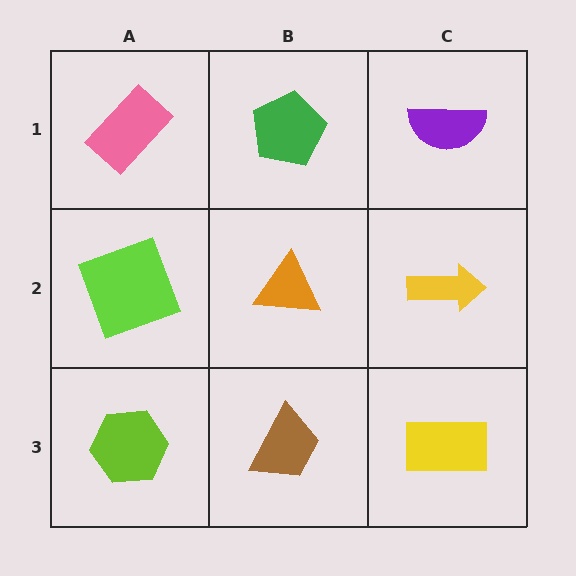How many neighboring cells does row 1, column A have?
2.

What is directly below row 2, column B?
A brown trapezoid.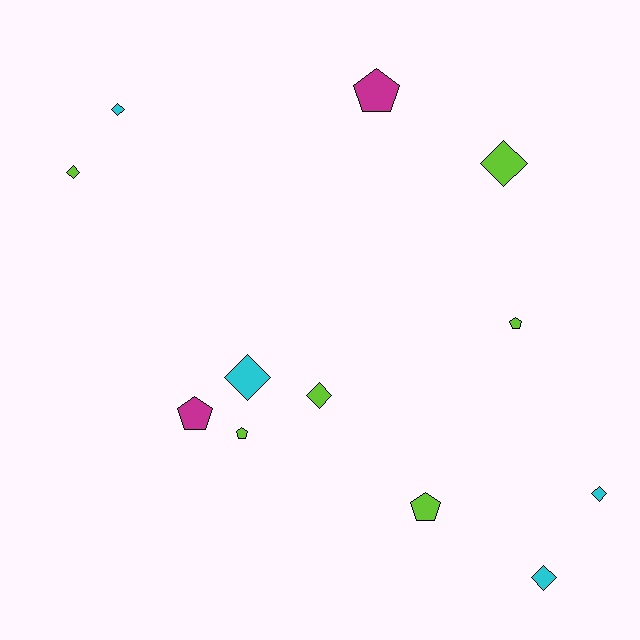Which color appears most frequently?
Lime, with 6 objects.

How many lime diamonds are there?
There are 3 lime diamonds.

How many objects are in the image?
There are 12 objects.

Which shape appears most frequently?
Diamond, with 7 objects.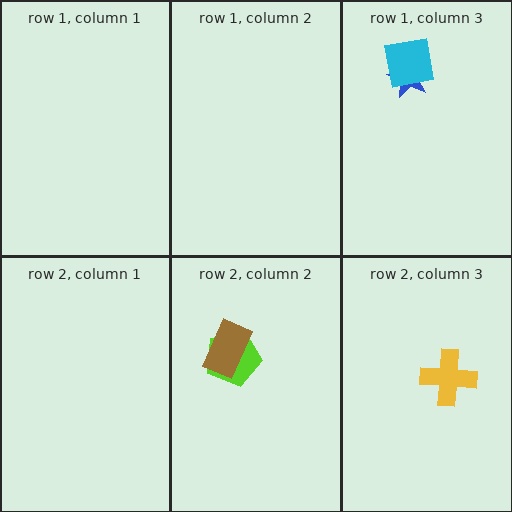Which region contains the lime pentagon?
The row 2, column 2 region.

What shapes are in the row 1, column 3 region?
The blue star, the cyan square.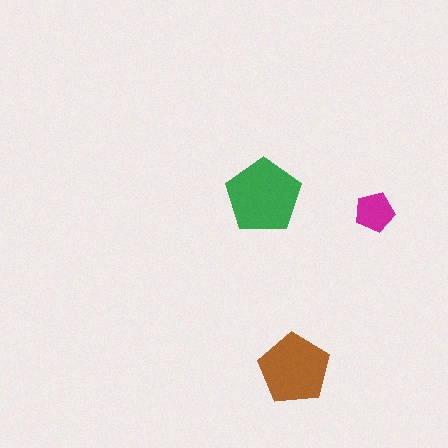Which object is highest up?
The green pentagon is topmost.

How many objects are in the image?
There are 3 objects in the image.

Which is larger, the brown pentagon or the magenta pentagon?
The brown one.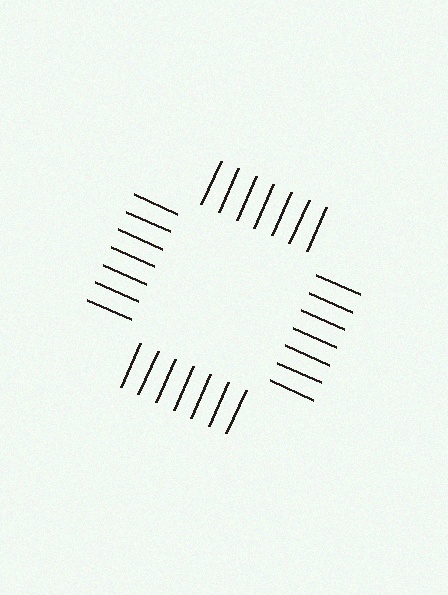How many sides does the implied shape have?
4 sides — the line-ends trace a square.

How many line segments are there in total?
28 — 7 along each of the 4 edges.